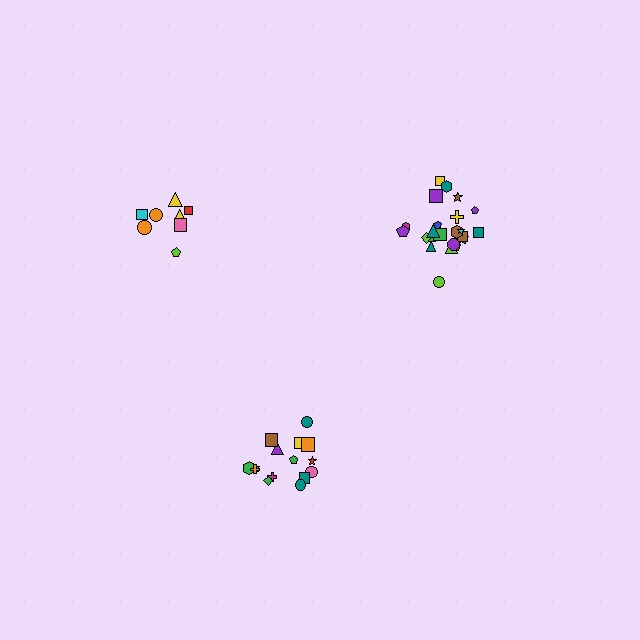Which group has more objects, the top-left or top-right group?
The top-right group.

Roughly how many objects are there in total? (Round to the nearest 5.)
Roughly 50 objects in total.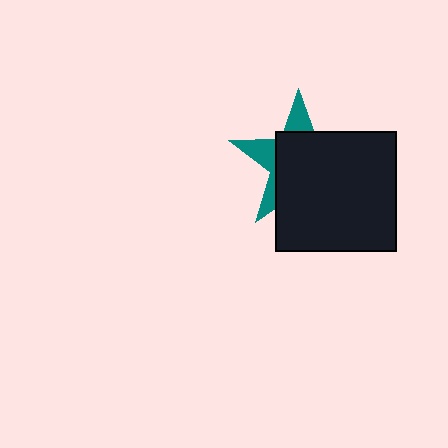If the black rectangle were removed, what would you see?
You would see the complete teal star.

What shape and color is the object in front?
The object in front is a black rectangle.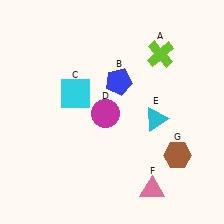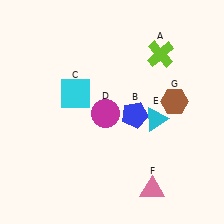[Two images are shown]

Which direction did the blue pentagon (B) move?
The blue pentagon (B) moved down.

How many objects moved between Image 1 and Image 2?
2 objects moved between the two images.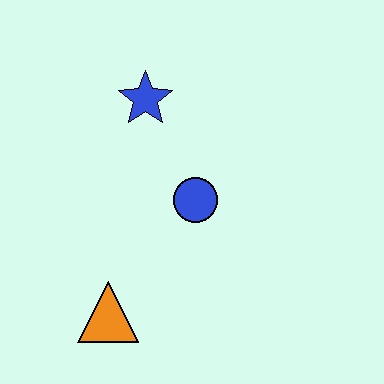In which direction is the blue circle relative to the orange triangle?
The blue circle is above the orange triangle.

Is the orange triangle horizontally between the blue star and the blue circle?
No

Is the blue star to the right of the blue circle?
No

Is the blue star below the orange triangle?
No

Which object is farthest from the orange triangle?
The blue star is farthest from the orange triangle.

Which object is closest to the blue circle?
The blue star is closest to the blue circle.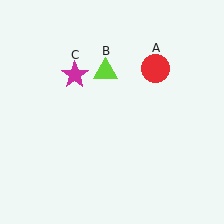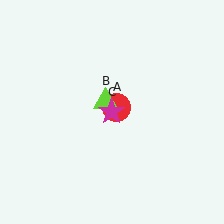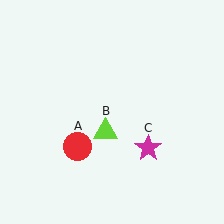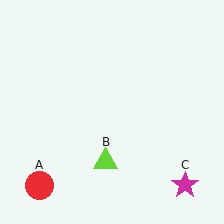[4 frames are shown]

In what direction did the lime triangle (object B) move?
The lime triangle (object B) moved down.